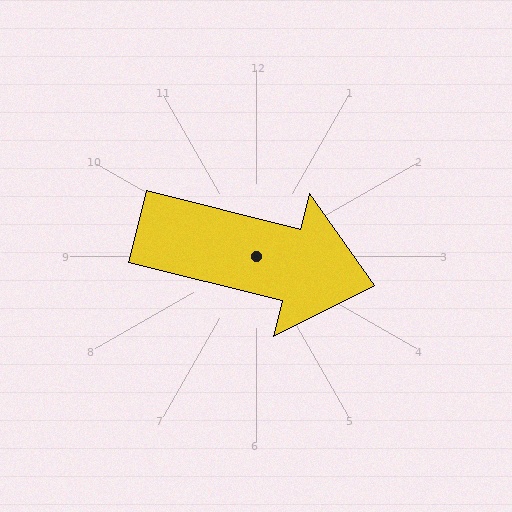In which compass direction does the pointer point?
East.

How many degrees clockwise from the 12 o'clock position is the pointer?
Approximately 104 degrees.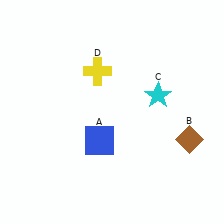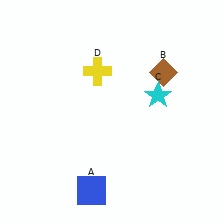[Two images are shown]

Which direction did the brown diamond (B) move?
The brown diamond (B) moved up.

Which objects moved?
The objects that moved are: the blue square (A), the brown diamond (B).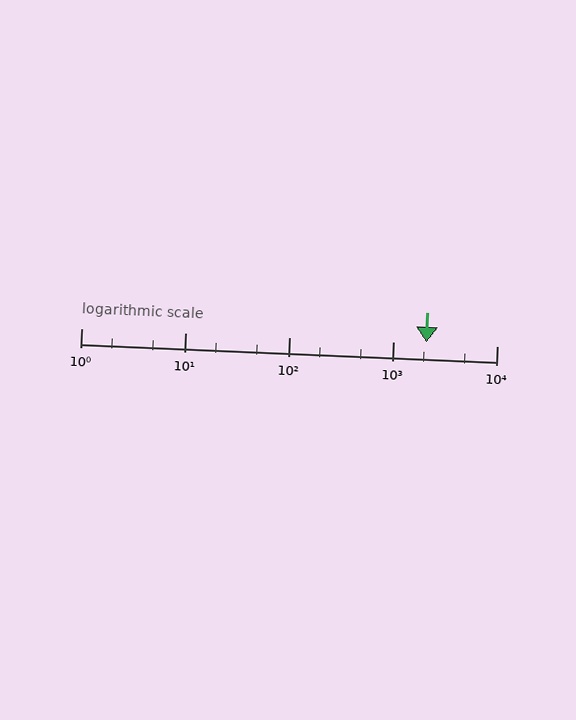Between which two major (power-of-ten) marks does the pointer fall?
The pointer is between 1000 and 10000.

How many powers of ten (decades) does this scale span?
The scale spans 4 decades, from 1 to 10000.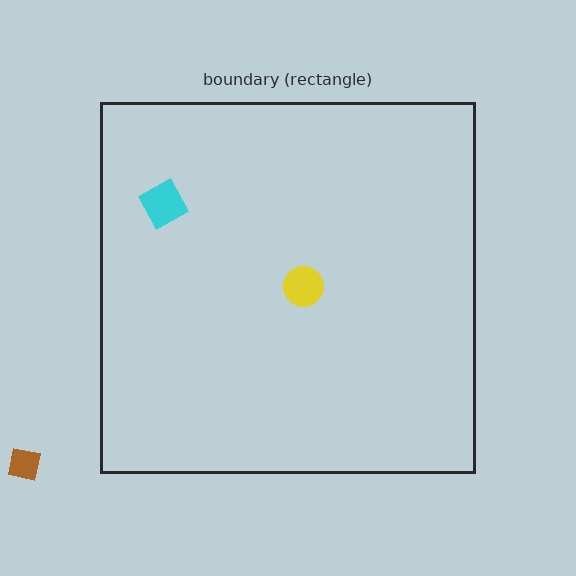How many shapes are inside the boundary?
2 inside, 1 outside.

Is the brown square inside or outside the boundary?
Outside.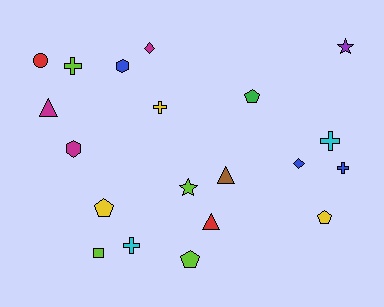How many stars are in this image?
There are 2 stars.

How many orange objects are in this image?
There are no orange objects.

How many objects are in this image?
There are 20 objects.